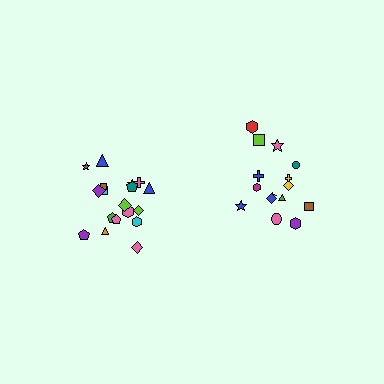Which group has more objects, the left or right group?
The left group.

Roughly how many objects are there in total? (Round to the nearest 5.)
Roughly 35 objects in total.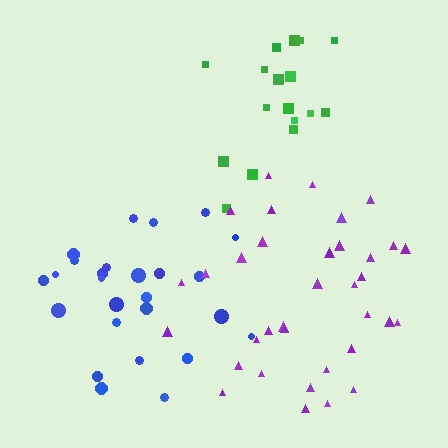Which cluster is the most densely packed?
Purple.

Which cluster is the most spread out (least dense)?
Blue.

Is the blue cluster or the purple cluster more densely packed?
Purple.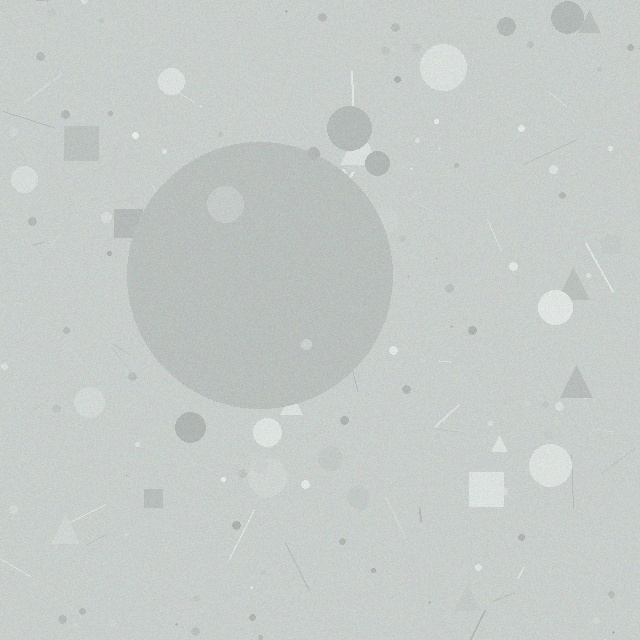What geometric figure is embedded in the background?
A circle is embedded in the background.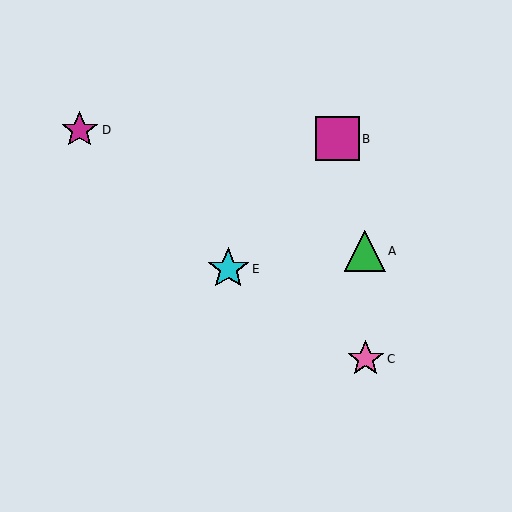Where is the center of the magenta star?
The center of the magenta star is at (80, 130).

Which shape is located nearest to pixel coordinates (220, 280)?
The cyan star (labeled E) at (228, 269) is nearest to that location.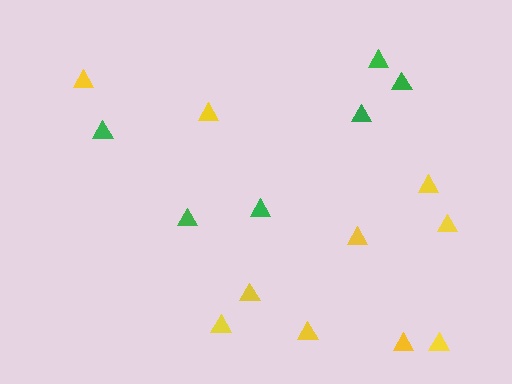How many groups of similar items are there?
There are 2 groups: one group of green triangles (6) and one group of yellow triangles (10).